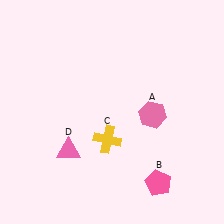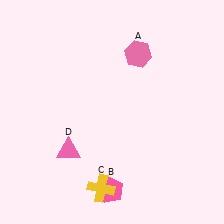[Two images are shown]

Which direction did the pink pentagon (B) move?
The pink pentagon (B) moved left.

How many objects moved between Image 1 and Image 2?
3 objects moved between the two images.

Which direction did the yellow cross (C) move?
The yellow cross (C) moved down.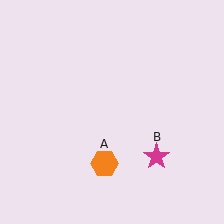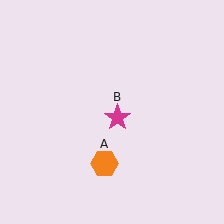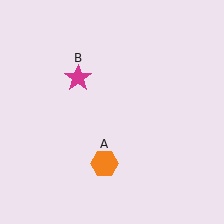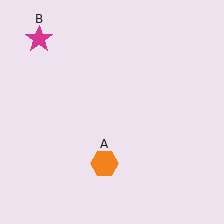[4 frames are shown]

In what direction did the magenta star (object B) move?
The magenta star (object B) moved up and to the left.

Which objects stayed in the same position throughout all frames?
Orange hexagon (object A) remained stationary.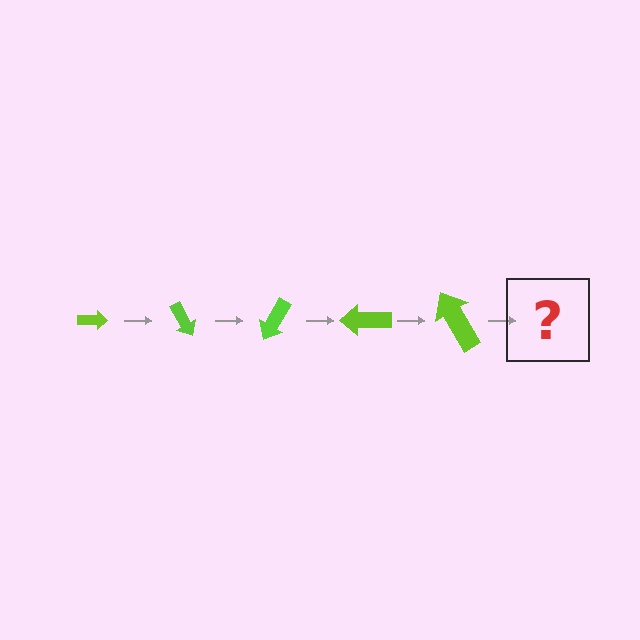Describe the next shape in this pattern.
It should be an arrow, larger than the previous one and rotated 300 degrees from the start.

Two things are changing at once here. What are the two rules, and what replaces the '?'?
The two rules are that the arrow grows larger each step and it rotates 60 degrees each step. The '?' should be an arrow, larger than the previous one and rotated 300 degrees from the start.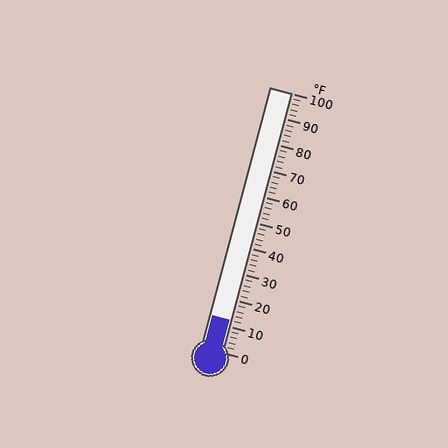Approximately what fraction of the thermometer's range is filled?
The thermometer is filled to approximately 10% of its range.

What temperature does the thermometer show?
The thermometer shows approximately 12°F.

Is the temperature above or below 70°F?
The temperature is below 70°F.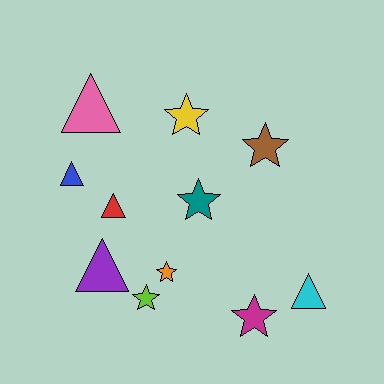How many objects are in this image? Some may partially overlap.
There are 11 objects.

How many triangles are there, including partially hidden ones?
There are 5 triangles.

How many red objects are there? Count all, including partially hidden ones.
There is 1 red object.